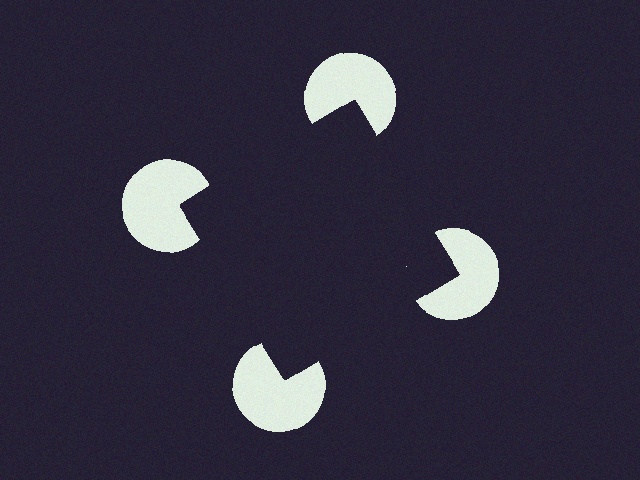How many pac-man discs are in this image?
There are 4 — one at each vertex of the illusory square.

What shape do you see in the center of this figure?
An illusory square — its edges are inferred from the aligned wedge cuts in the pac-man discs, not physically drawn.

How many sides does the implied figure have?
4 sides.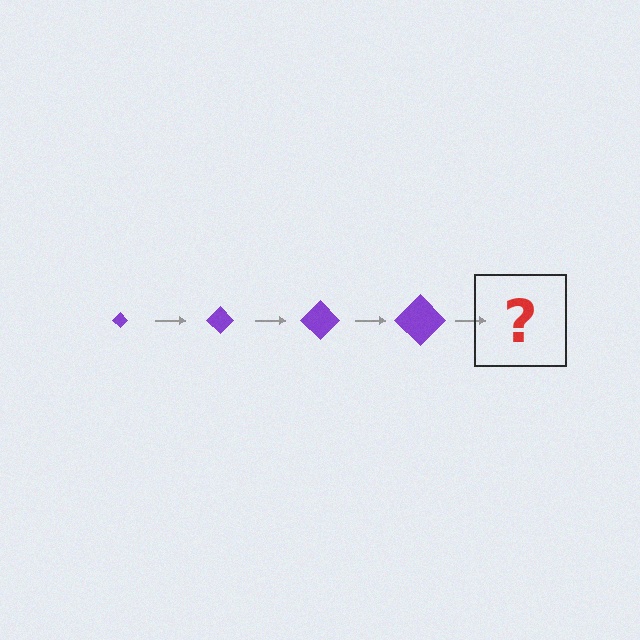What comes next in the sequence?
The next element should be a purple diamond, larger than the previous one.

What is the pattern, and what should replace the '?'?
The pattern is that the diamond gets progressively larger each step. The '?' should be a purple diamond, larger than the previous one.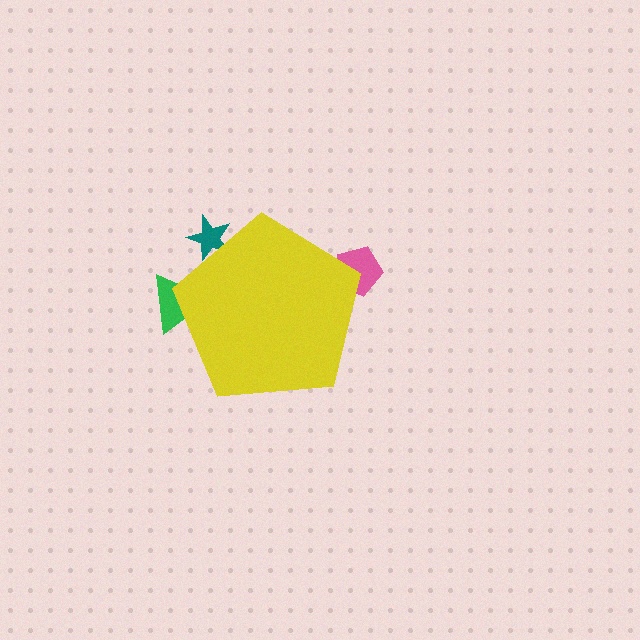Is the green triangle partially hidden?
Yes, the green triangle is partially hidden behind the yellow pentagon.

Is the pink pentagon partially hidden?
Yes, the pink pentagon is partially hidden behind the yellow pentagon.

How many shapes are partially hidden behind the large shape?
3 shapes are partially hidden.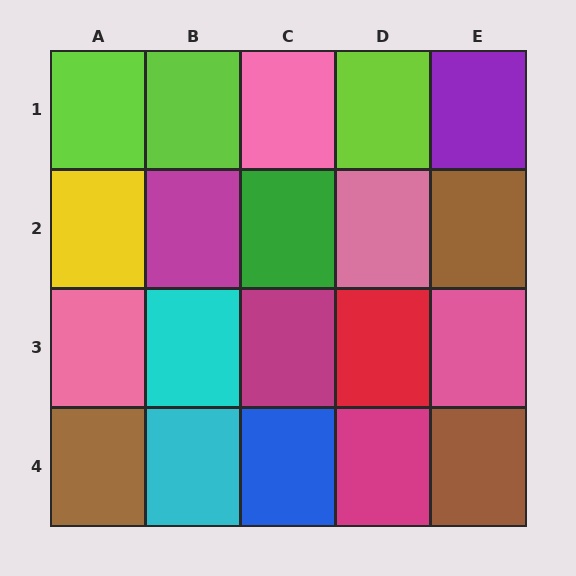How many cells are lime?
3 cells are lime.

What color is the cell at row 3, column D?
Red.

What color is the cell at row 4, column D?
Magenta.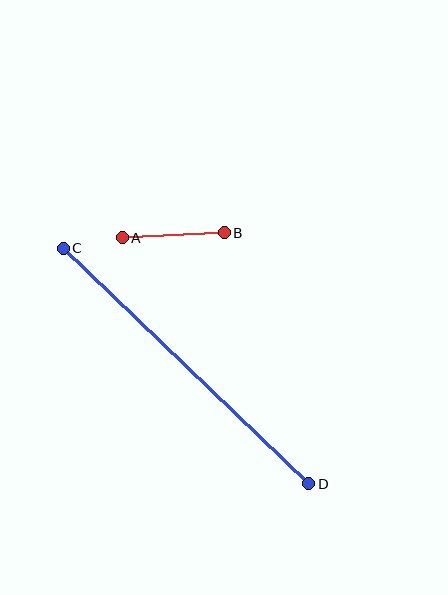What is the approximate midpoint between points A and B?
The midpoint is at approximately (173, 235) pixels.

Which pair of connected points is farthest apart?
Points C and D are farthest apart.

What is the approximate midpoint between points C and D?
The midpoint is at approximately (186, 366) pixels.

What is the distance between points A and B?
The distance is approximately 102 pixels.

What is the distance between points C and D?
The distance is approximately 340 pixels.